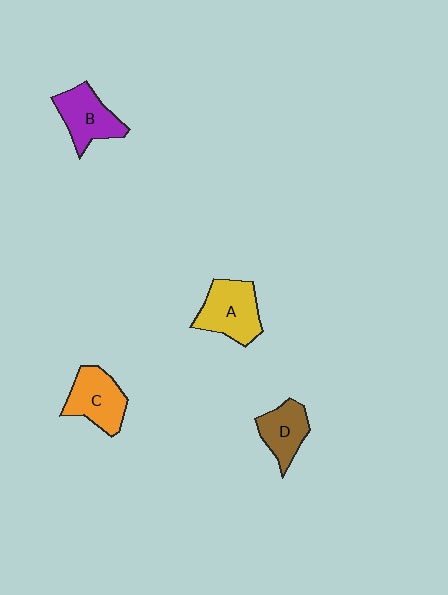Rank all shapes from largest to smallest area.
From largest to smallest: A (yellow), C (orange), B (purple), D (brown).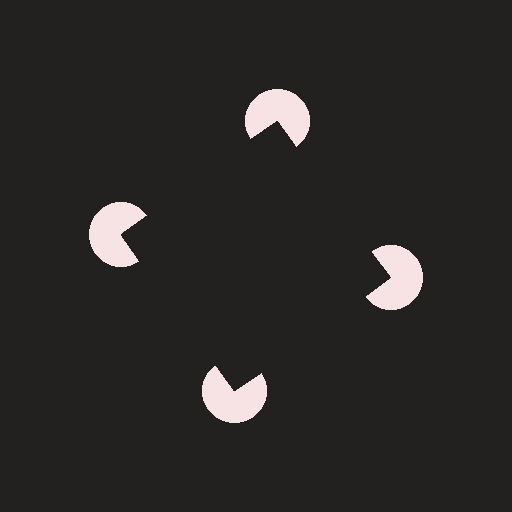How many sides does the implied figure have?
4 sides.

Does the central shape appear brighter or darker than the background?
It typically appears slightly darker than the background, even though no actual brightness change is drawn.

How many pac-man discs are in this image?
There are 4 — one at each vertex of the illusory square.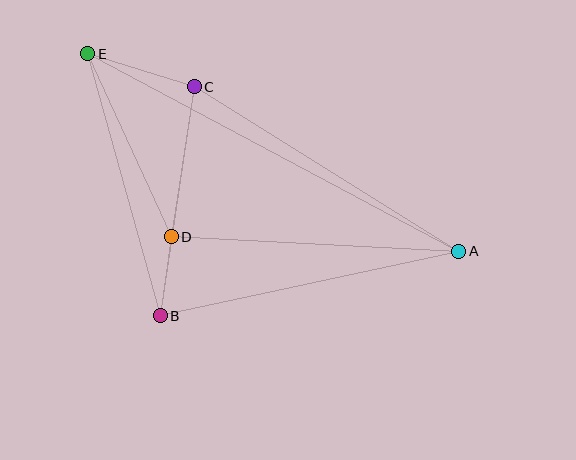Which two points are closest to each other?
Points B and D are closest to each other.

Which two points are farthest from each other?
Points A and E are farthest from each other.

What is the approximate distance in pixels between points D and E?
The distance between D and E is approximately 201 pixels.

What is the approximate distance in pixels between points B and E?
The distance between B and E is approximately 272 pixels.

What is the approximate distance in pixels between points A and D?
The distance between A and D is approximately 288 pixels.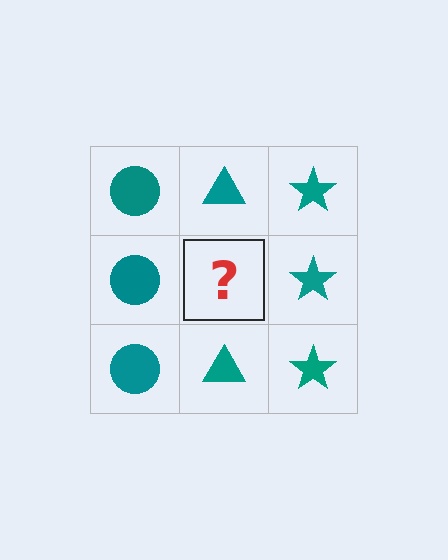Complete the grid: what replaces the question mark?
The question mark should be replaced with a teal triangle.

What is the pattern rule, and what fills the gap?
The rule is that each column has a consistent shape. The gap should be filled with a teal triangle.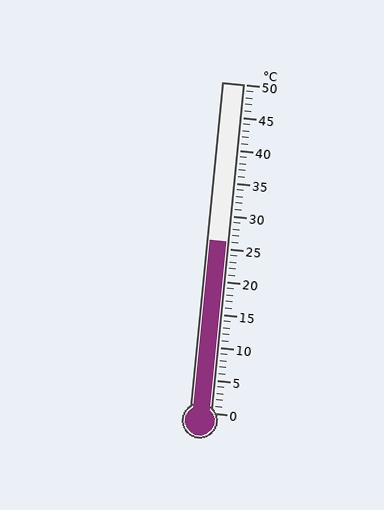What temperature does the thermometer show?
The thermometer shows approximately 26°C.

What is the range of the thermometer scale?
The thermometer scale ranges from 0°C to 50°C.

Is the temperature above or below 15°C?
The temperature is above 15°C.